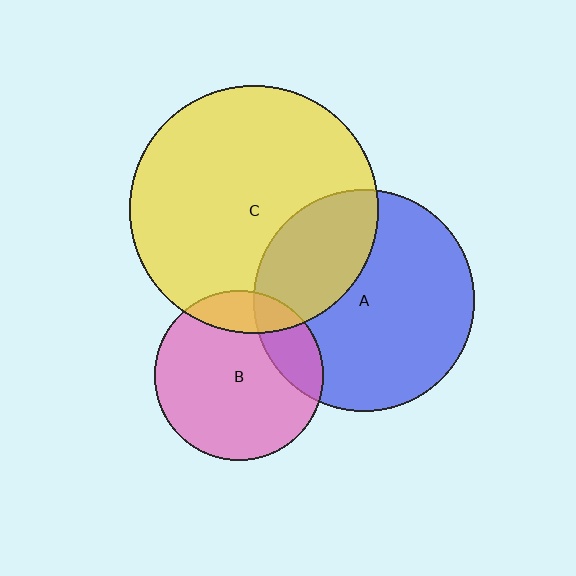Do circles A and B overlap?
Yes.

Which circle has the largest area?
Circle C (yellow).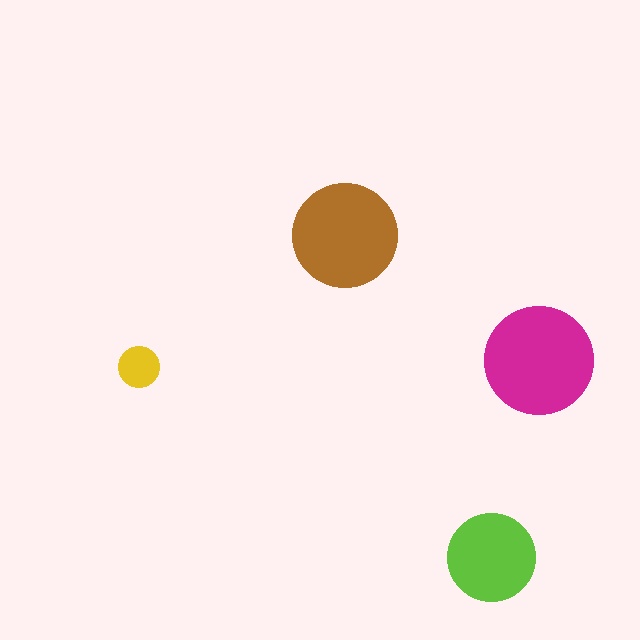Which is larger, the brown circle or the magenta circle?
The magenta one.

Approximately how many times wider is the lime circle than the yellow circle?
About 2 times wider.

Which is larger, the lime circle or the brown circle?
The brown one.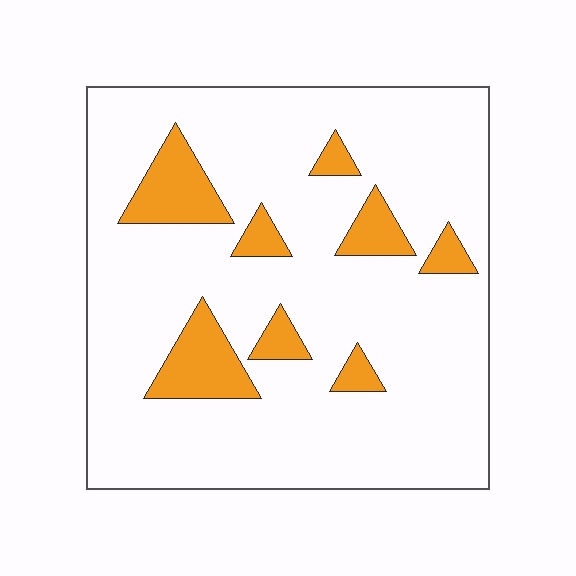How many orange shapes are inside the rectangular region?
8.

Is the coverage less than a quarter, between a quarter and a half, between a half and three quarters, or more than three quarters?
Less than a quarter.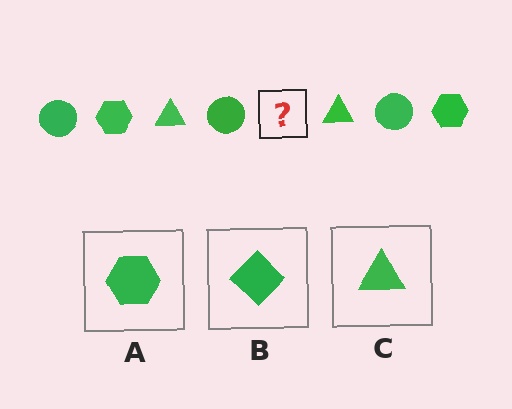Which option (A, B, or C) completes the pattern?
A.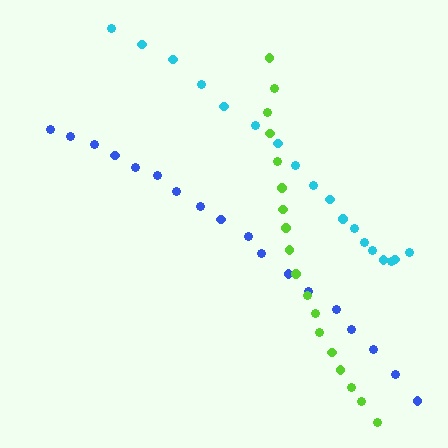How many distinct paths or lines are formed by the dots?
There are 3 distinct paths.